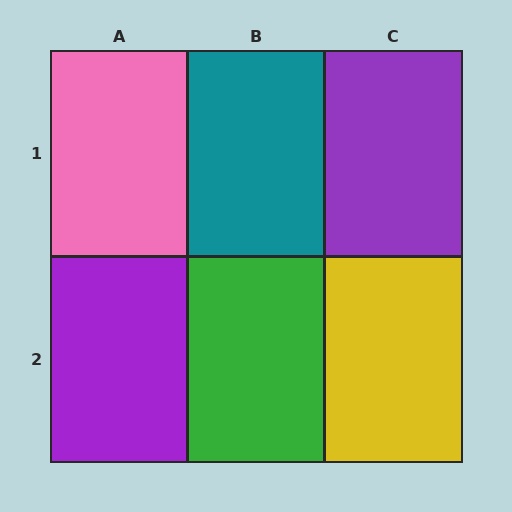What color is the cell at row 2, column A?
Purple.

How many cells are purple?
2 cells are purple.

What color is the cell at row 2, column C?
Yellow.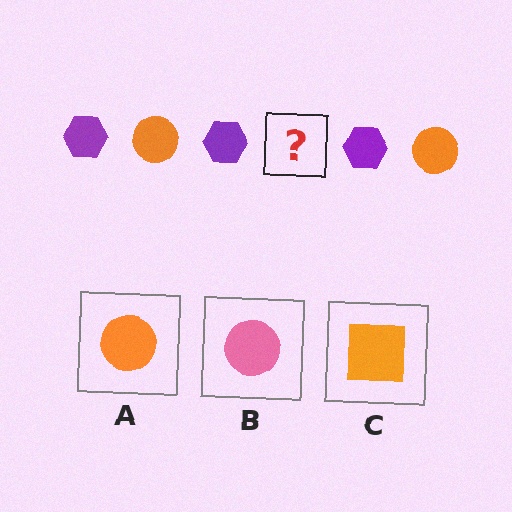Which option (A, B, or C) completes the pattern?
A.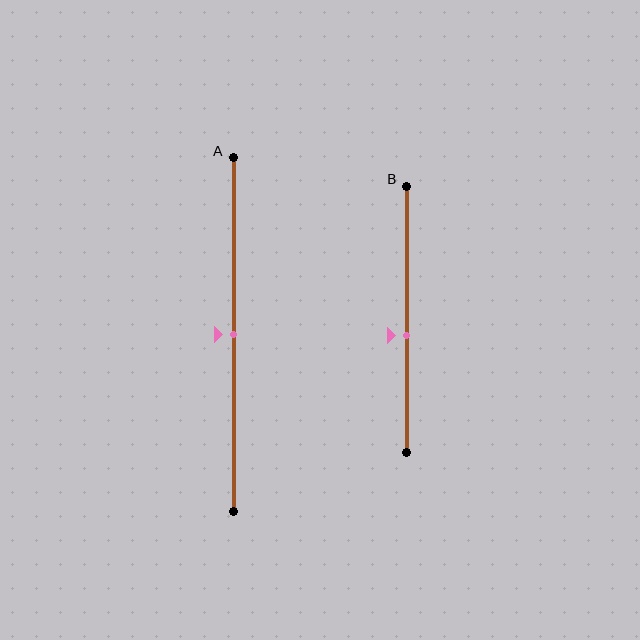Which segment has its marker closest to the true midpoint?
Segment A has its marker closest to the true midpoint.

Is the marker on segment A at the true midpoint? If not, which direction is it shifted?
Yes, the marker on segment A is at the true midpoint.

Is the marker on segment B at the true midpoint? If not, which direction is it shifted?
No, the marker on segment B is shifted downward by about 6% of the segment length.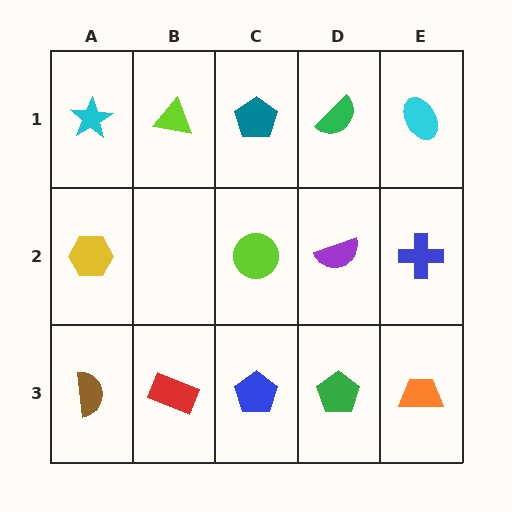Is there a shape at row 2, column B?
No, that cell is empty.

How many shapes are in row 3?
5 shapes.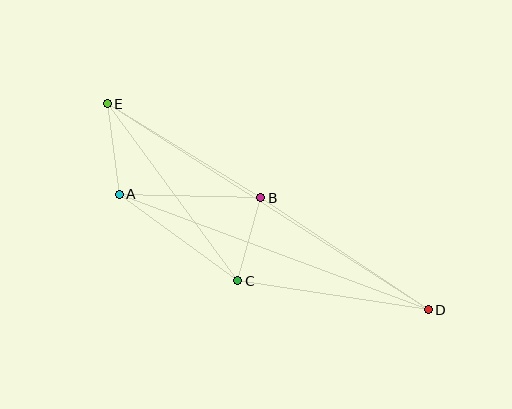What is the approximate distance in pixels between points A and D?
The distance between A and D is approximately 330 pixels.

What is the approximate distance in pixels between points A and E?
The distance between A and E is approximately 91 pixels.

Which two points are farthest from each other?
Points D and E are farthest from each other.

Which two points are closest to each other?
Points B and C are closest to each other.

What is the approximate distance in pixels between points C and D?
The distance between C and D is approximately 193 pixels.